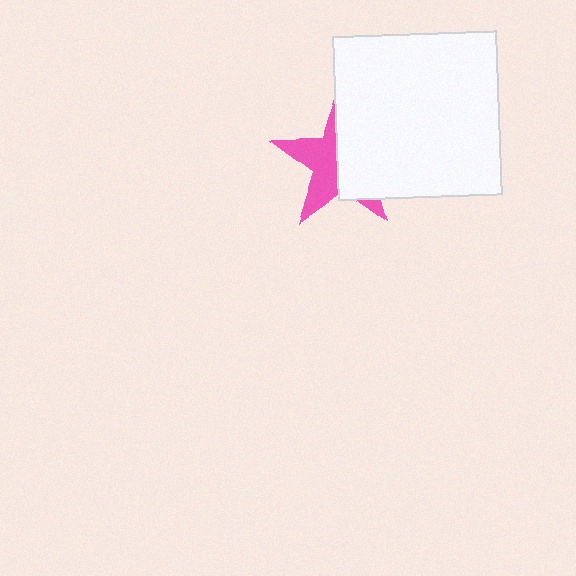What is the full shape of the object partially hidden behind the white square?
The partially hidden object is a pink star.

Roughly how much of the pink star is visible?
About half of it is visible (roughly 47%).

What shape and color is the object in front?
The object in front is a white square.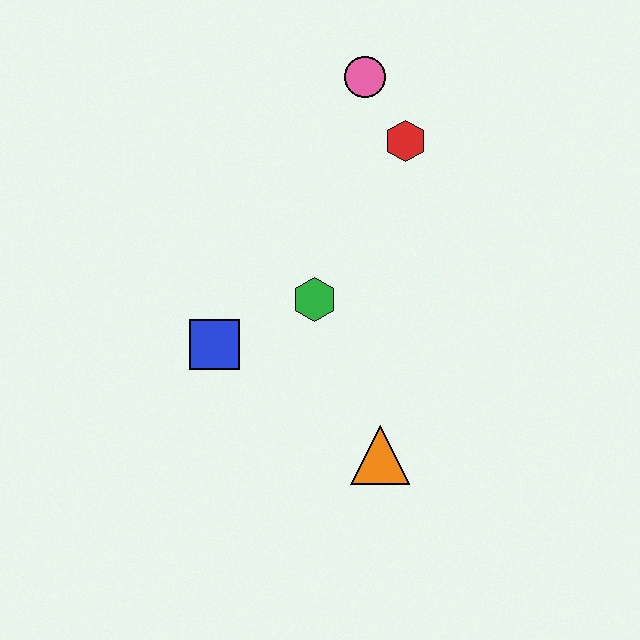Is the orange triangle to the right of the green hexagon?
Yes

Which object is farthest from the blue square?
The pink circle is farthest from the blue square.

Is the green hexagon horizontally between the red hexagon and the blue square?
Yes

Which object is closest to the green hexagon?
The blue square is closest to the green hexagon.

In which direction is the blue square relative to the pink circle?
The blue square is below the pink circle.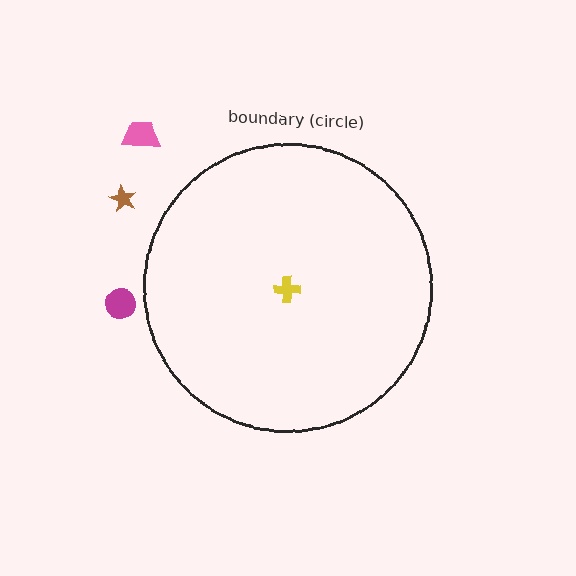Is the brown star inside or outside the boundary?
Outside.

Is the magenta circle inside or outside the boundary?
Outside.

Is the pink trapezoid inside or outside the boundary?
Outside.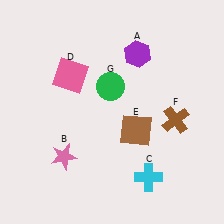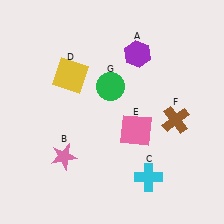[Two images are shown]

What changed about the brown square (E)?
In Image 1, E is brown. In Image 2, it changed to pink.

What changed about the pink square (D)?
In Image 1, D is pink. In Image 2, it changed to yellow.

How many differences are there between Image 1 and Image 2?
There are 2 differences between the two images.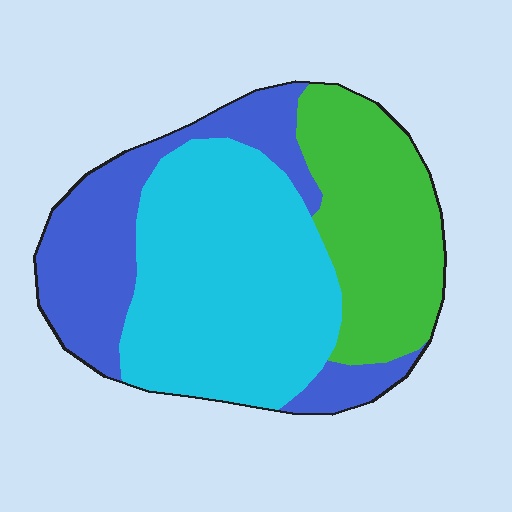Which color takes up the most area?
Cyan, at roughly 45%.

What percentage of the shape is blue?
Blue covers about 30% of the shape.